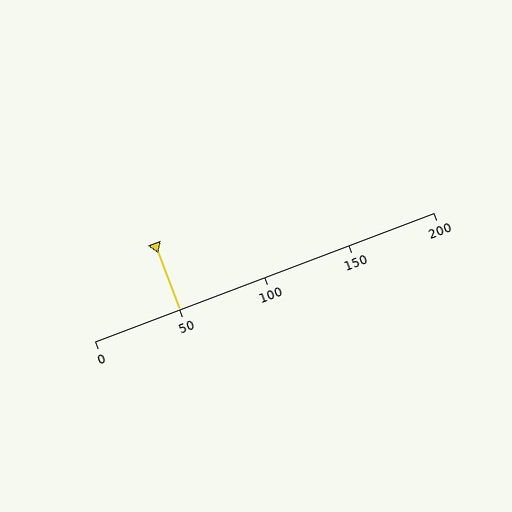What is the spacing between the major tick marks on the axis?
The major ticks are spaced 50 apart.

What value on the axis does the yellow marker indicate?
The marker indicates approximately 50.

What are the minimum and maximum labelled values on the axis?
The axis runs from 0 to 200.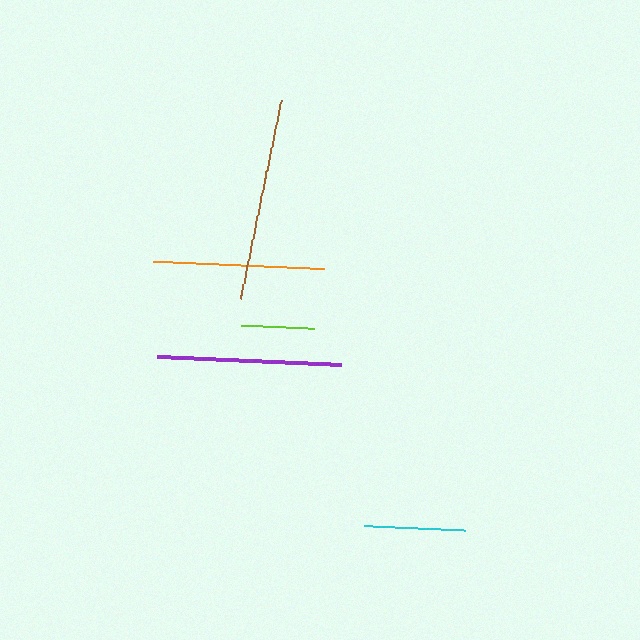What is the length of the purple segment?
The purple segment is approximately 184 pixels long.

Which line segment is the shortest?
The lime line is the shortest at approximately 72 pixels.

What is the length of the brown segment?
The brown segment is approximately 203 pixels long.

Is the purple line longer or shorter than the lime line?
The purple line is longer than the lime line.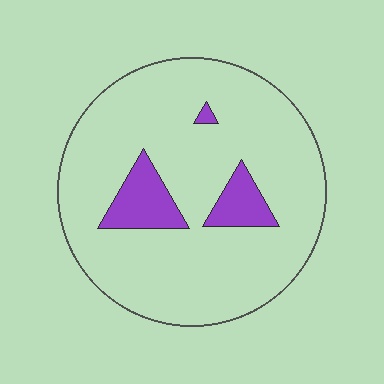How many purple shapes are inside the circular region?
3.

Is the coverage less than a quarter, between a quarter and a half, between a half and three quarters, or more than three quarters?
Less than a quarter.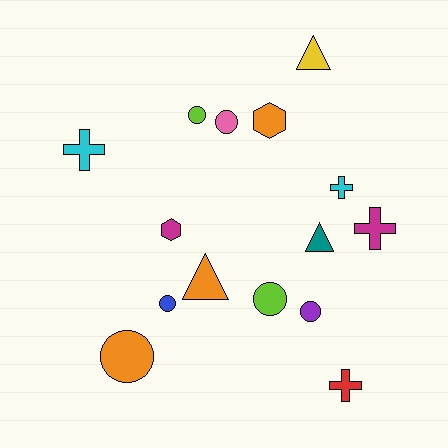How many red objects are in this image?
There is 1 red object.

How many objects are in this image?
There are 15 objects.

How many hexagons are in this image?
There are 2 hexagons.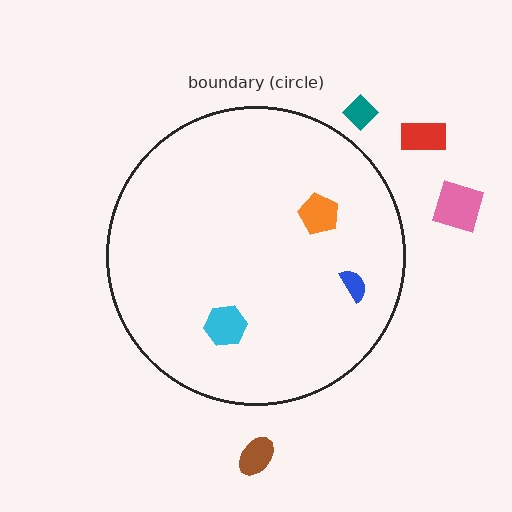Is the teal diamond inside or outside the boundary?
Outside.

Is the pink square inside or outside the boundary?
Outside.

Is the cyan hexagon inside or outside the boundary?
Inside.